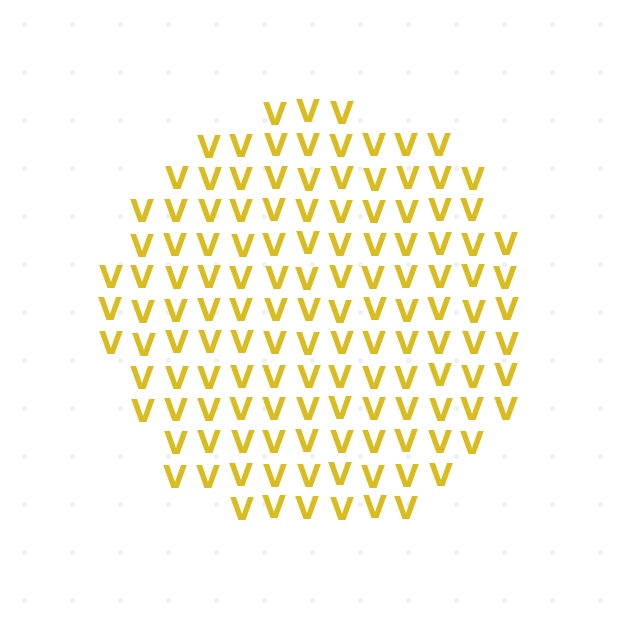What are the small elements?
The small elements are letter V's.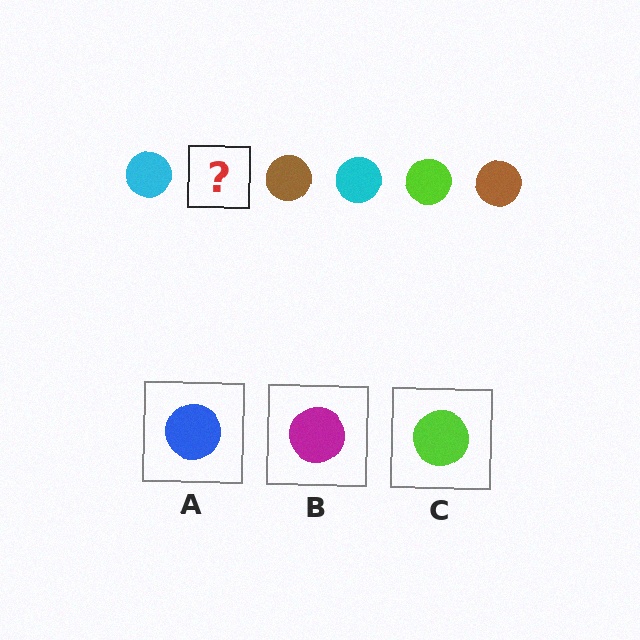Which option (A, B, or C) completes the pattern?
C.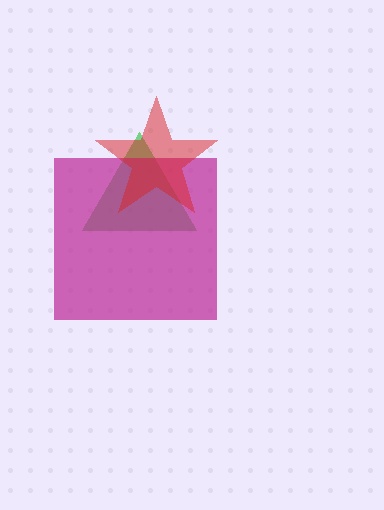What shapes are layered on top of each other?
The layered shapes are: a green triangle, a magenta square, a red star.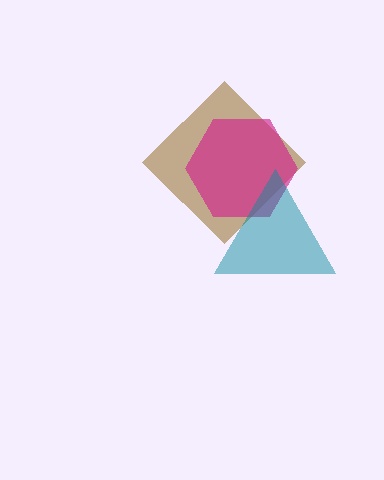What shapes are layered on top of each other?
The layered shapes are: a brown diamond, a magenta hexagon, a teal triangle.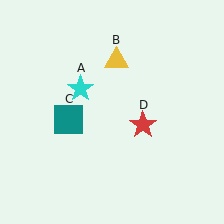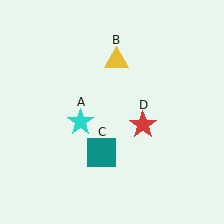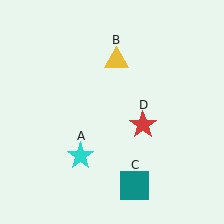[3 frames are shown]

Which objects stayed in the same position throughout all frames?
Yellow triangle (object B) and red star (object D) remained stationary.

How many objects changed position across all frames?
2 objects changed position: cyan star (object A), teal square (object C).